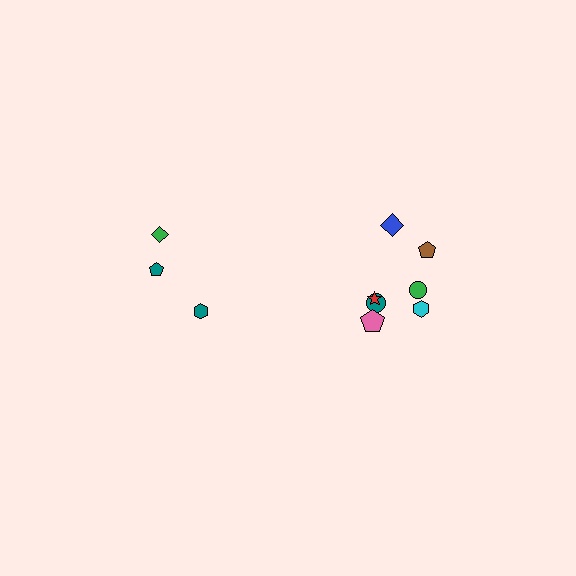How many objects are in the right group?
There are 7 objects.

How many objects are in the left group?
There are 3 objects.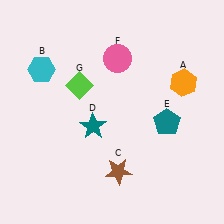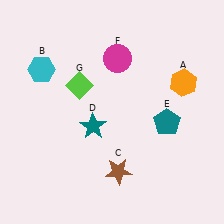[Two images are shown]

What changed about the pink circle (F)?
In Image 1, F is pink. In Image 2, it changed to magenta.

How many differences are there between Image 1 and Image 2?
There is 1 difference between the two images.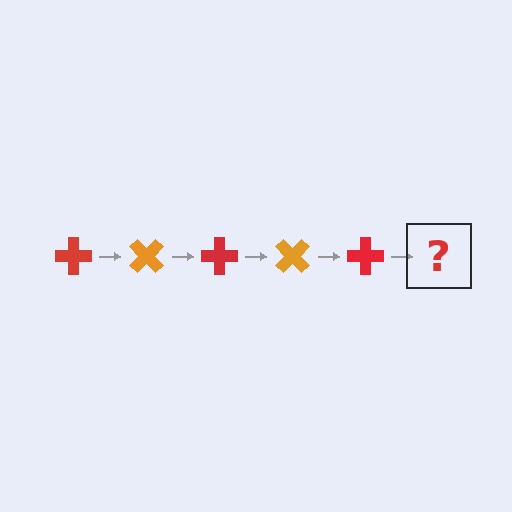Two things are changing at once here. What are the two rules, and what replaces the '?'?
The two rules are that it rotates 45 degrees each step and the color cycles through red and orange. The '?' should be an orange cross, rotated 225 degrees from the start.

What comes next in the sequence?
The next element should be an orange cross, rotated 225 degrees from the start.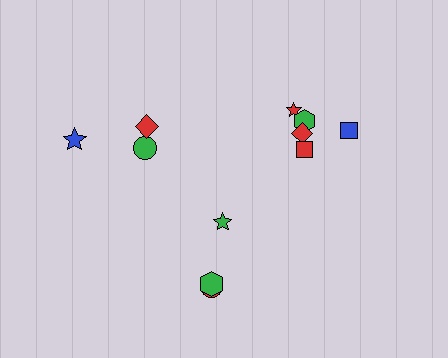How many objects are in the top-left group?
There are 3 objects.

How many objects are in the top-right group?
There are 5 objects.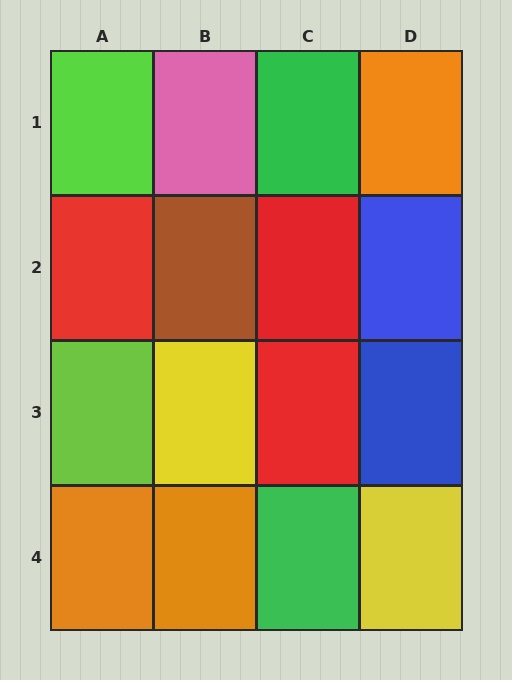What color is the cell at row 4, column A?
Orange.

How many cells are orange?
3 cells are orange.